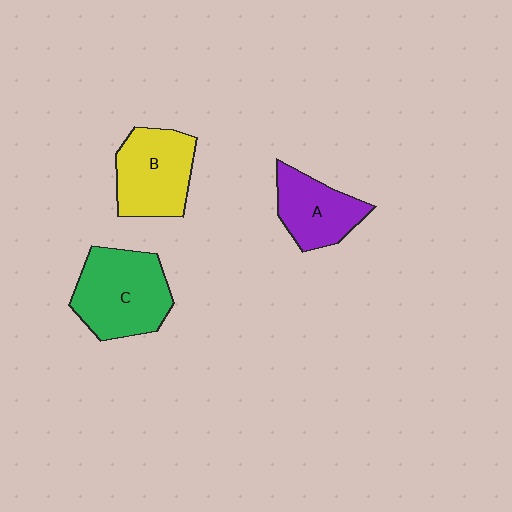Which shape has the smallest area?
Shape A (purple).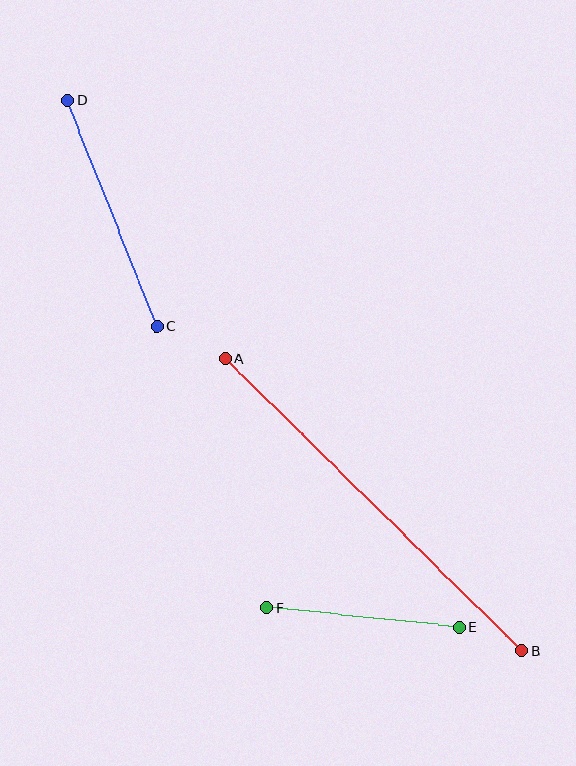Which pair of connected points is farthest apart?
Points A and B are farthest apart.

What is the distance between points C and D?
The distance is approximately 243 pixels.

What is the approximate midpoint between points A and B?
The midpoint is at approximately (374, 505) pixels.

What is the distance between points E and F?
The distance is approximately 194 pixels.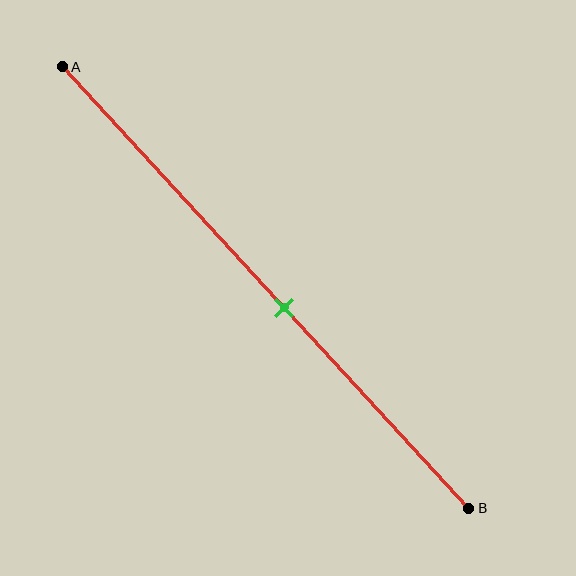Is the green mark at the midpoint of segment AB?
No, the mark is at about 55% from A, not at the 50% midpoint.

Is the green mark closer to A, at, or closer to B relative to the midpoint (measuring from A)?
The green mark is closer to point B than the midpoint of segment AB.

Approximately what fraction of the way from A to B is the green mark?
The green mark is approximately 55% of the way from A to B.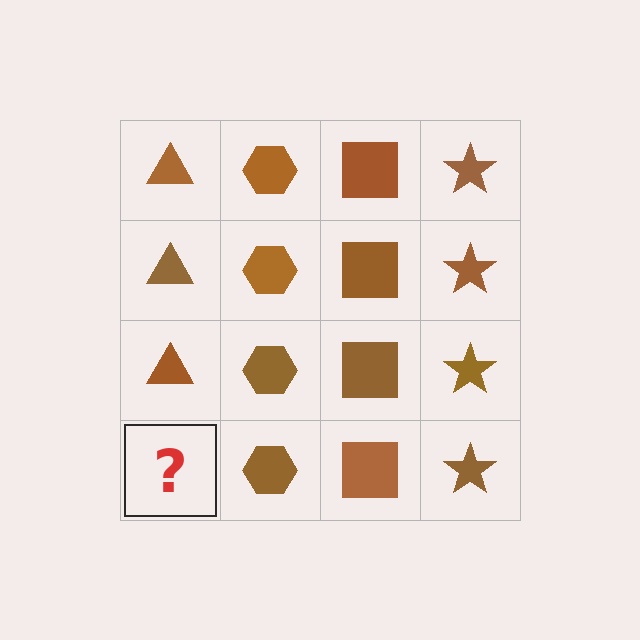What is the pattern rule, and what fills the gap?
The rule is that each column has a consistent shape. The gap should be filled with a brown triangle.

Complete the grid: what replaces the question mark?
The question mark should be replaced with a brown triangle.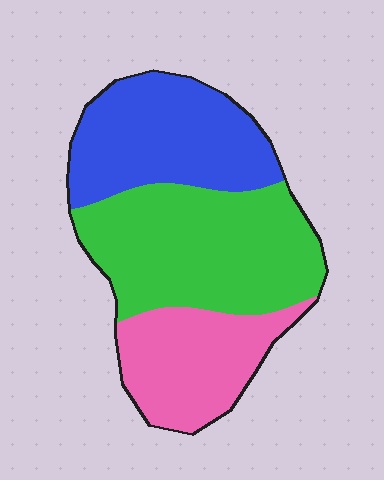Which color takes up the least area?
Pink, at roughly 25%.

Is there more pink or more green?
Green.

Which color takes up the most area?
Green, at roughly 45%.